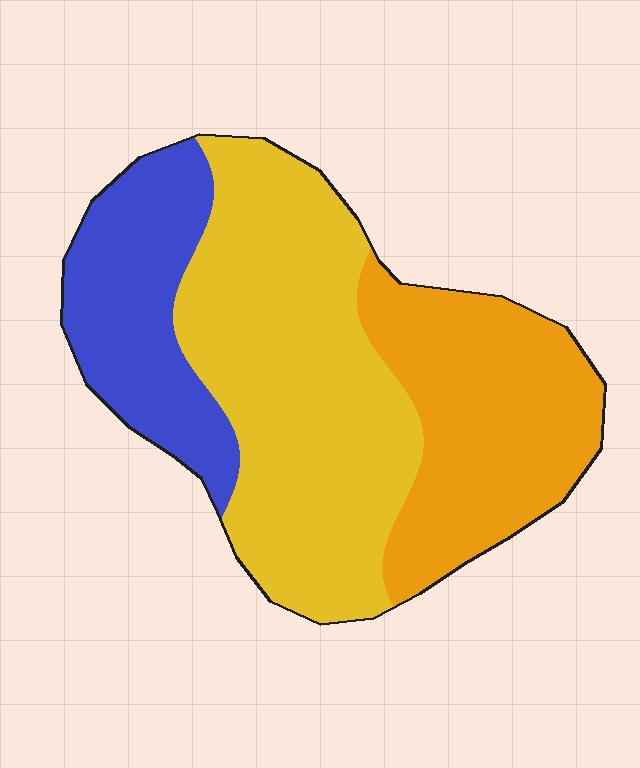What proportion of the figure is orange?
Orange takes up between a sixth and a third of the figure.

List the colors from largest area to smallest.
From largest to smallest: yellow, orange, blue.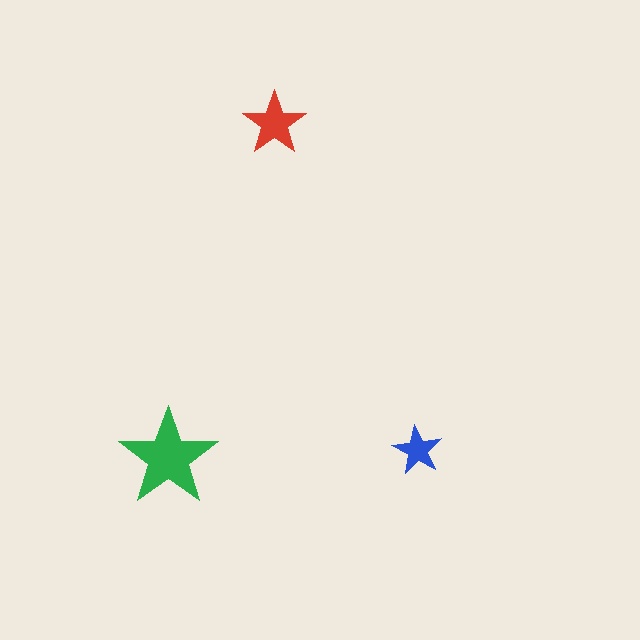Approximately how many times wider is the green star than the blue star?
About 2 times wider.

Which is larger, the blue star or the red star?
The red one.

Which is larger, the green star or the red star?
The green one.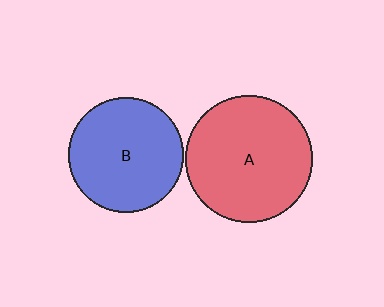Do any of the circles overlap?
No, none of the circles overlap.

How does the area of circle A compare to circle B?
Approximately 1.2 times.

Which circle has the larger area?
Circle A (red).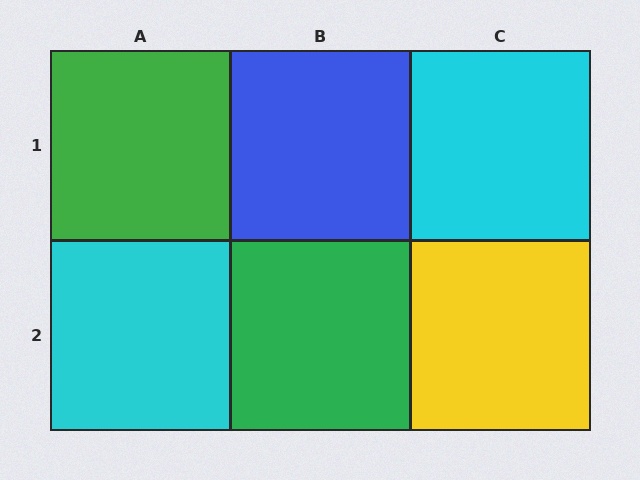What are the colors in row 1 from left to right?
Green, blue, cyan.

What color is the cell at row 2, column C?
Yellow.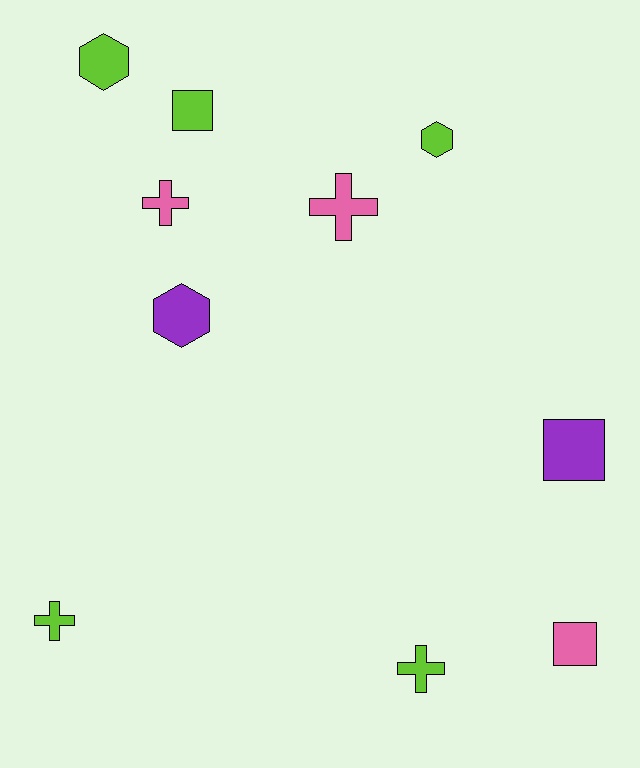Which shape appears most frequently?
Cross, with 4 objects.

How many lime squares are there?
There is 1 lime square.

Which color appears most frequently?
Lime, with 5 objects.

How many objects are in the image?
There are 10 objects.